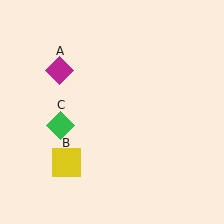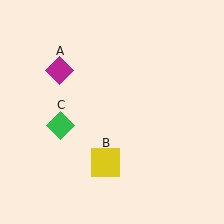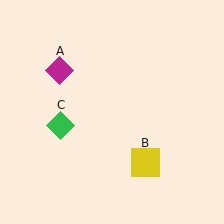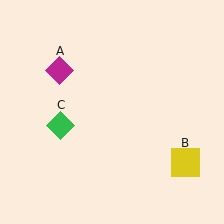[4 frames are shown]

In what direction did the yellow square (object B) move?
The yellow square (object B) moved right.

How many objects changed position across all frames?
1 object changed position: yellow square (object B).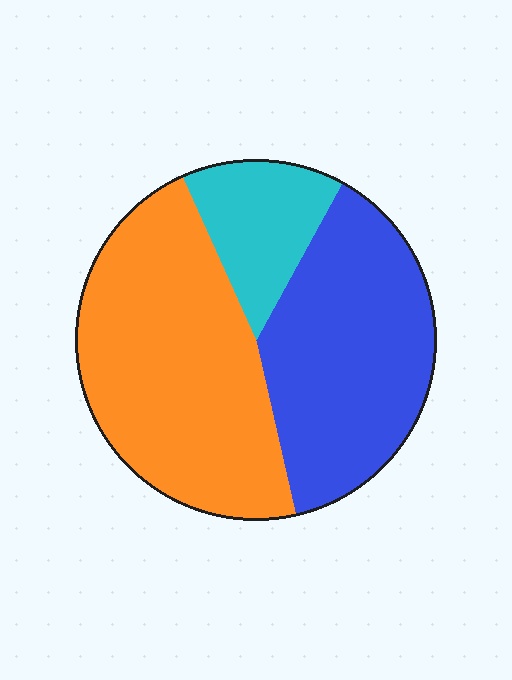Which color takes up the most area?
Orange, at roughly 45%.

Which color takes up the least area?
Cyan, at roughly 15%.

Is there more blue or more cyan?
Blue.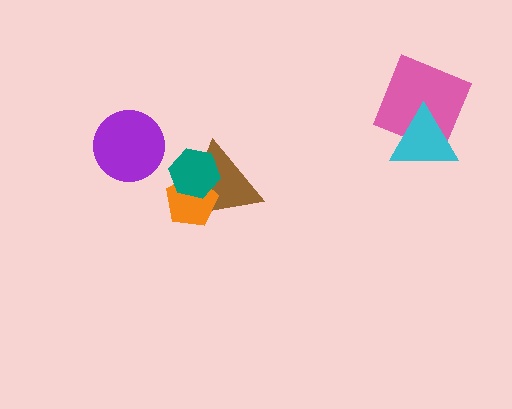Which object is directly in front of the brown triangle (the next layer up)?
The orange pentagon is directly in front of the brown triangle.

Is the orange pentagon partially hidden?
Yes, it is partially covered by another shape.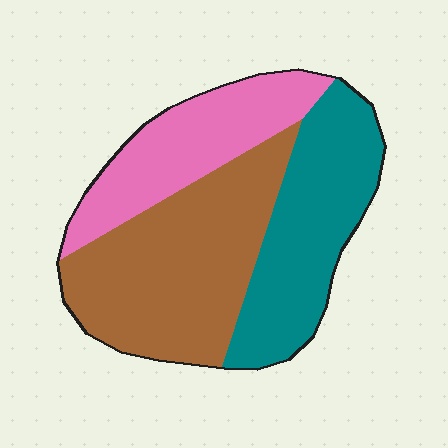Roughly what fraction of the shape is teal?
Teal covers about 30% of the shape.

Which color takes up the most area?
Brown, at roughly 40%.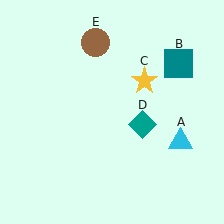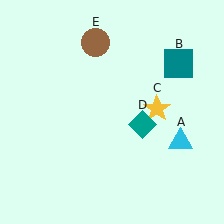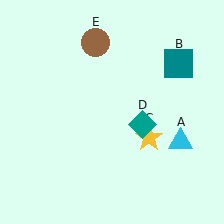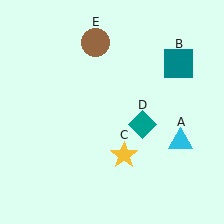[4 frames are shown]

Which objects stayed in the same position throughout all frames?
Cyan triangle (object A) and teal square (object B) and teal diamond (object D) and brown circle (object E) remained stationary.